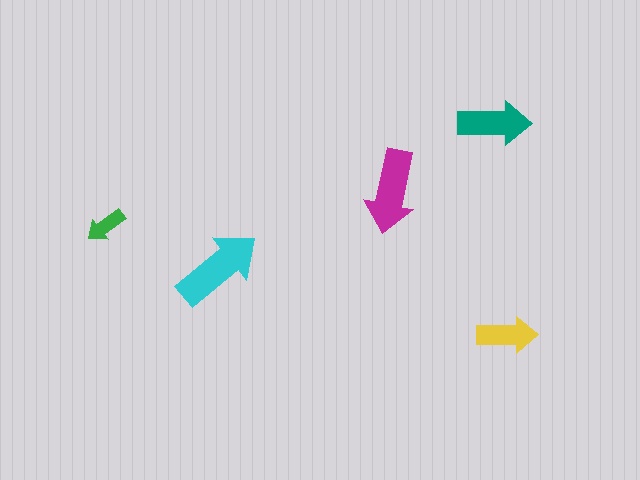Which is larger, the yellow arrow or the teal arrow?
The teal one.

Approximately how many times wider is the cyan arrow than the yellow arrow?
About 1.5 times wider.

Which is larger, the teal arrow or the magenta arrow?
The magenta one.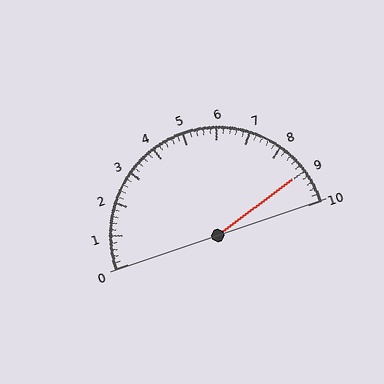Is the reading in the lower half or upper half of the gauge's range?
The reading is in the upper half of the range (0 to 10).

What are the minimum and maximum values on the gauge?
The gauge ranges from 0 to 10.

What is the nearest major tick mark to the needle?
The nearest major tick mark is 9.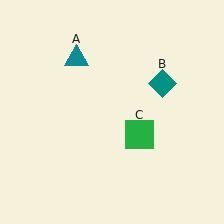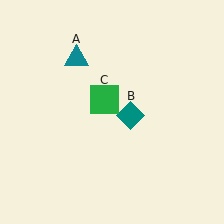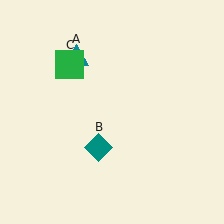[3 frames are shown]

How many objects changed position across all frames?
2 objects changed position: teal diamond (object B), green square (object C).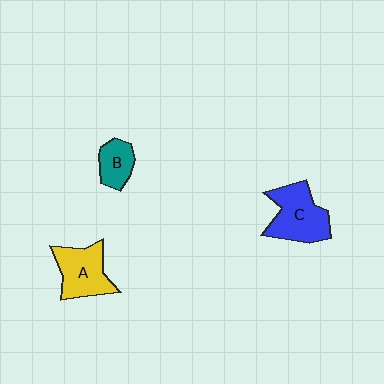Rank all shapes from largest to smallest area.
From largest to smallest: C (blue), A (yellow), B (teal).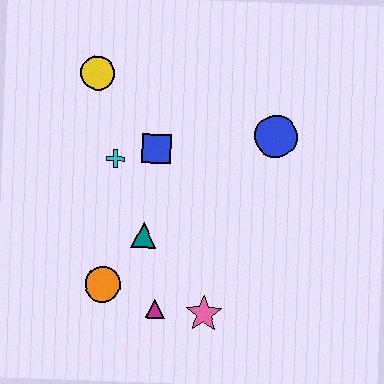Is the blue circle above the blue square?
Yes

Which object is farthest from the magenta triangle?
The yellow circle is farthest from the magenta triangle.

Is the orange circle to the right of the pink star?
No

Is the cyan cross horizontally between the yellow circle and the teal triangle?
Yes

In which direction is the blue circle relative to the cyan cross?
The blue circle is to the right of the cyan cross.